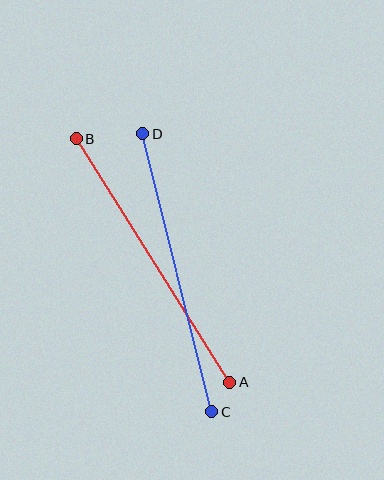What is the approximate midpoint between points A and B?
The midpoint is at approximately (153, 260) pixels.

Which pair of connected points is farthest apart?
Points A and B are farthest apart.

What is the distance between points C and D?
The distance is approximately 286 pixels.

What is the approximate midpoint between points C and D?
The midpoint is at approximately (177, 273) pixels.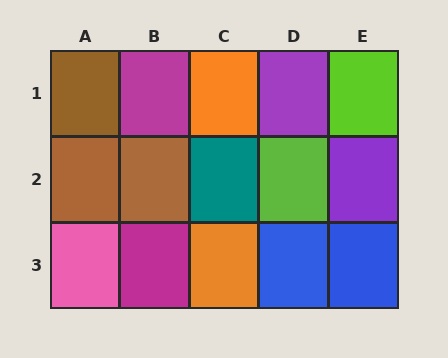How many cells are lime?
2 cells are lime.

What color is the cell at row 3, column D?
Blue.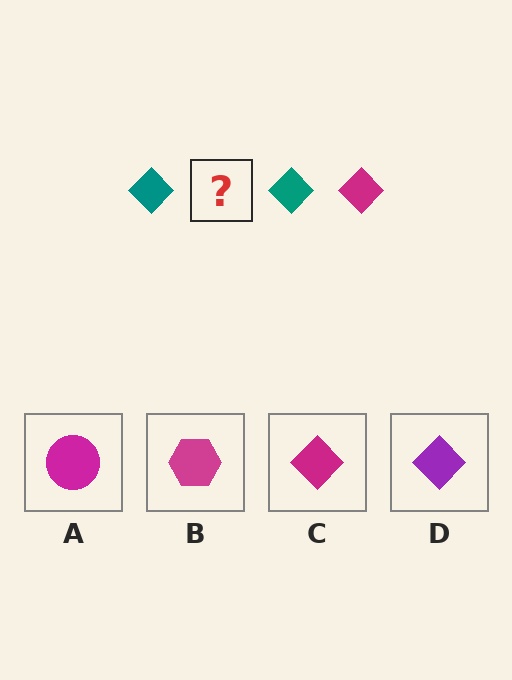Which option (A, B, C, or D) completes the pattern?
C.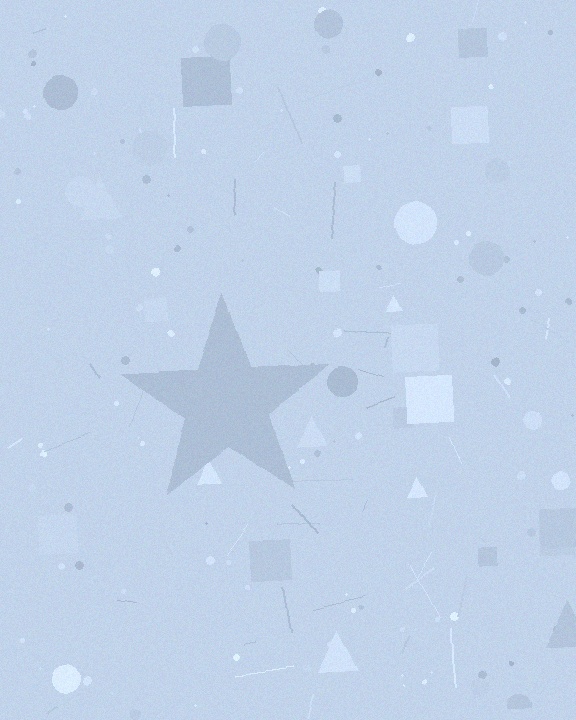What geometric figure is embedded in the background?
A star is embedded in the background.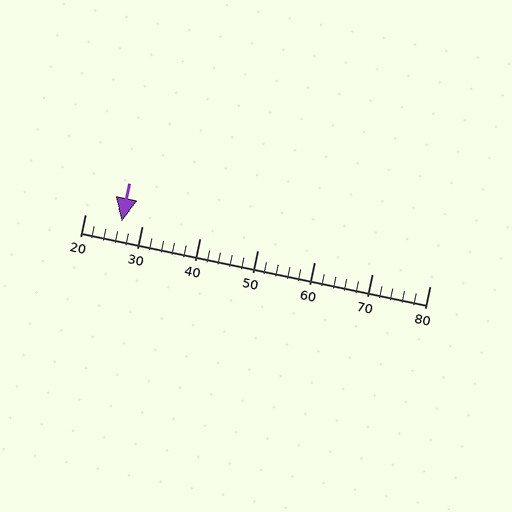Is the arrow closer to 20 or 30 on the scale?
The arrow is closer to 30.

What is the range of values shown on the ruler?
The ruler shows values from 20 to 80.